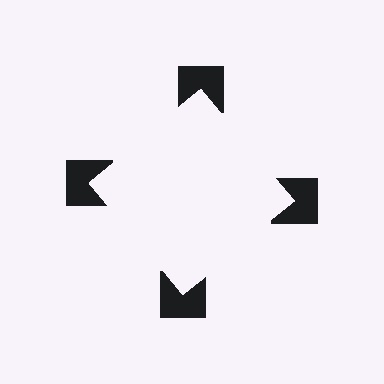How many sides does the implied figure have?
4 sides.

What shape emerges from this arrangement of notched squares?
An illusory square — its edges are inferred from the aligned wedge cuts in the notched squares, not physically drawn.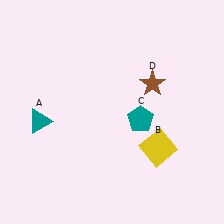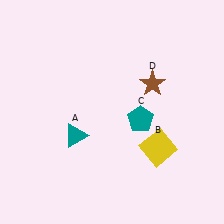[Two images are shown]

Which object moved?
The teal triangle (A) moved right.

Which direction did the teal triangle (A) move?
The teal triangle (A) moved right.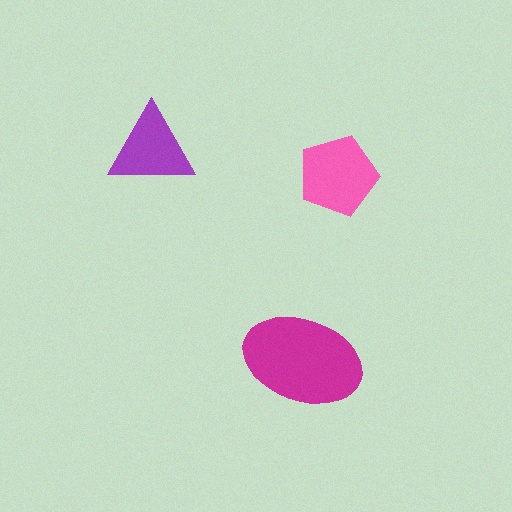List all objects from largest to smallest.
The magenta ellipse, the pink pentagon, the purple triangle.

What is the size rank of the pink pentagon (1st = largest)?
2nd.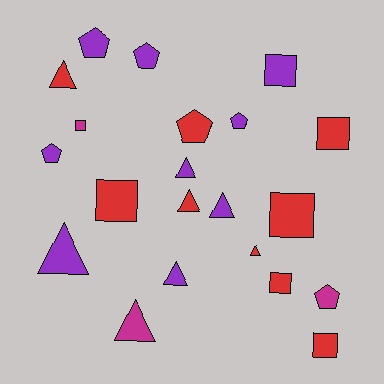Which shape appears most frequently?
Triangle, with 8 objects.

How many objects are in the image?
There are 21 objects.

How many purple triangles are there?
There are 4 purple triangles.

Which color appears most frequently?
Purple, with 9 objects.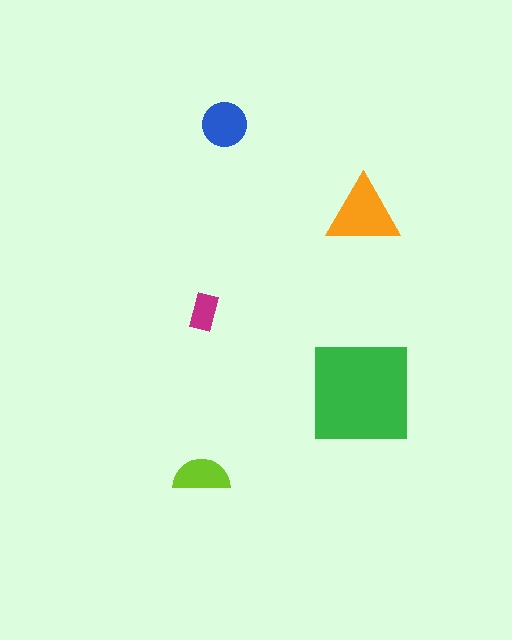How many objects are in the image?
There are 5 objects in the image.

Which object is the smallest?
The magenta rectangle.